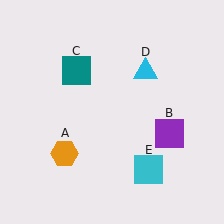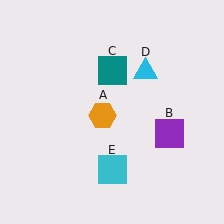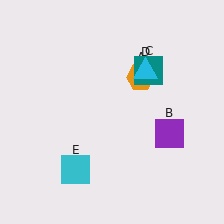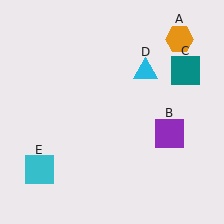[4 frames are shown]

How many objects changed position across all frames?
3 objects changed position: orange hexagon (object A), teal square (object C), cyan square (object E).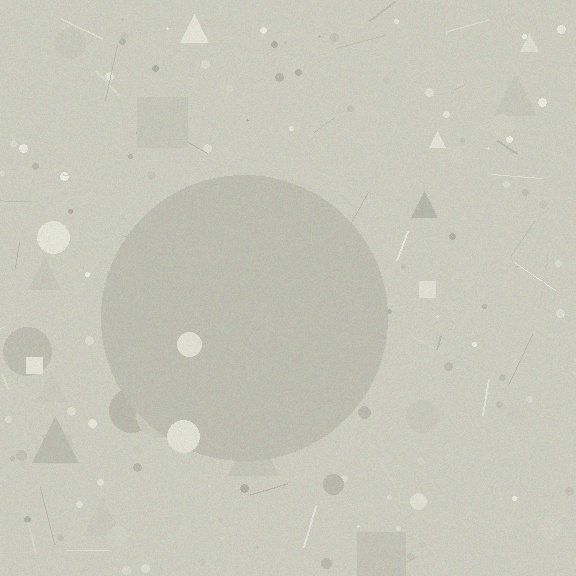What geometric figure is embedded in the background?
A circle is embedded in the background.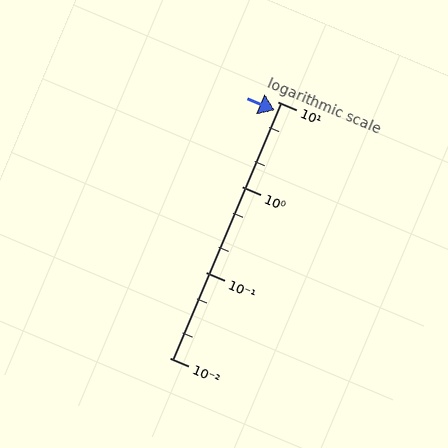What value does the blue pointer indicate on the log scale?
The pointer indicates approximately 7.9.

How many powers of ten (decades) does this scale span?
The scale spans 3 decades, from 0.01 to 10.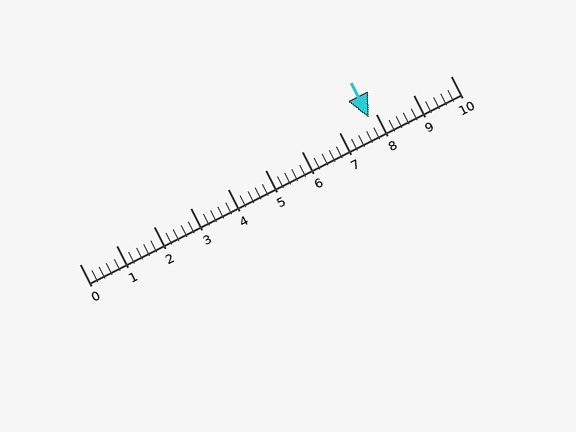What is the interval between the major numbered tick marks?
The major tick marks are spaced 1 units apart.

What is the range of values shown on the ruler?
The ruler shows values from 0 to 10.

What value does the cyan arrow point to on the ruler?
The cyan arrow points to approximately 7.8.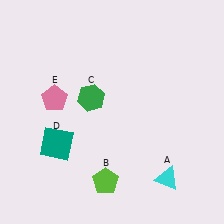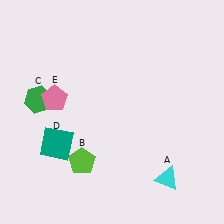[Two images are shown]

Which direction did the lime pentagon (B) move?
The lime pentagon (B) moved left.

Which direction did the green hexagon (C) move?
The green hexagon (C) moved left.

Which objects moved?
The objects that moved are: the lime pentagon (B), the green hexagon (C).